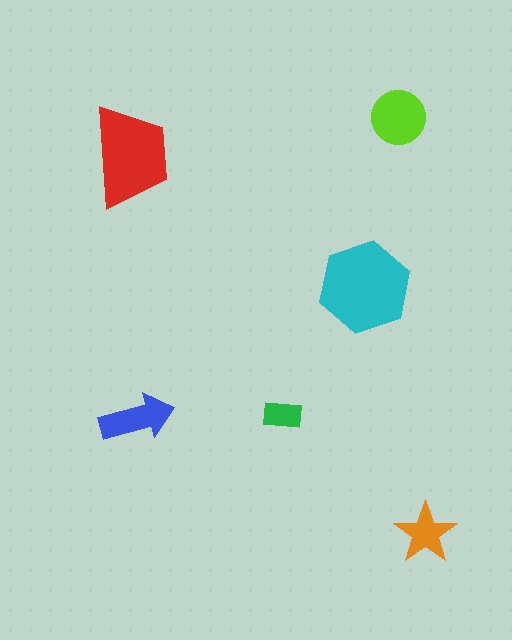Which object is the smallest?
The green rectangle.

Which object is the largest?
The cyan hexagon.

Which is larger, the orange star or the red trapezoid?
The red trapezoid.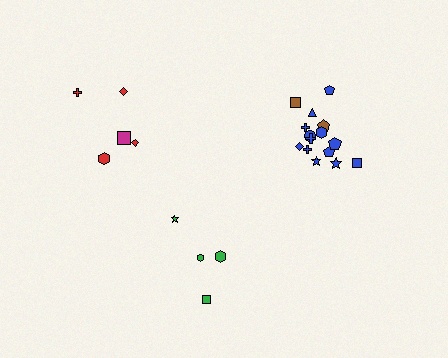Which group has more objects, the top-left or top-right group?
The top-right group.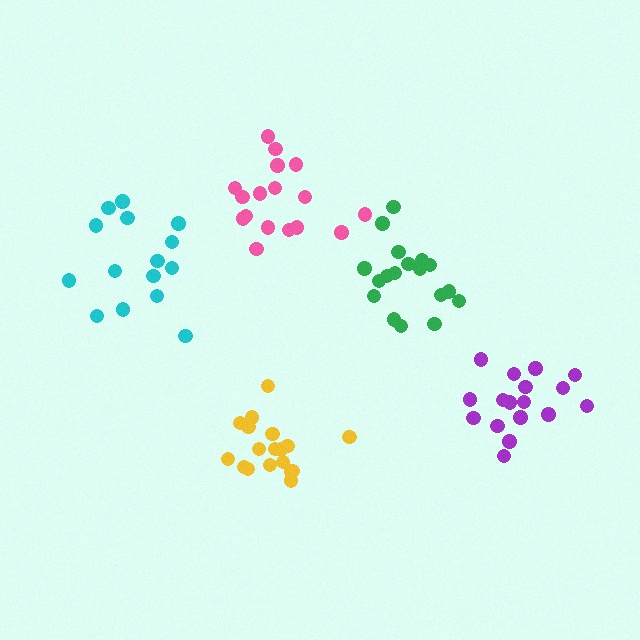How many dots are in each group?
Group 1: 17 dots, Group 2: 15 dots, Group 3: 18 dots, Group 4: 18 dots, Group 5: 17 dots (85 total).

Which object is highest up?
The pink cluster is topmost.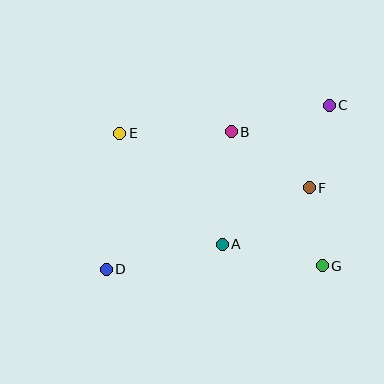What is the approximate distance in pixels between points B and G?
The distance between B and G is approximately 162 pixels.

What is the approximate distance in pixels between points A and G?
The distance between A and G is approximately 103 pixels.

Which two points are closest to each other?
Points F and G are closest to each other.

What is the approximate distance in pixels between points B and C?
The distance between B and C is approximately 102 pixels.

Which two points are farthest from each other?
Points C and D are farthest from each other.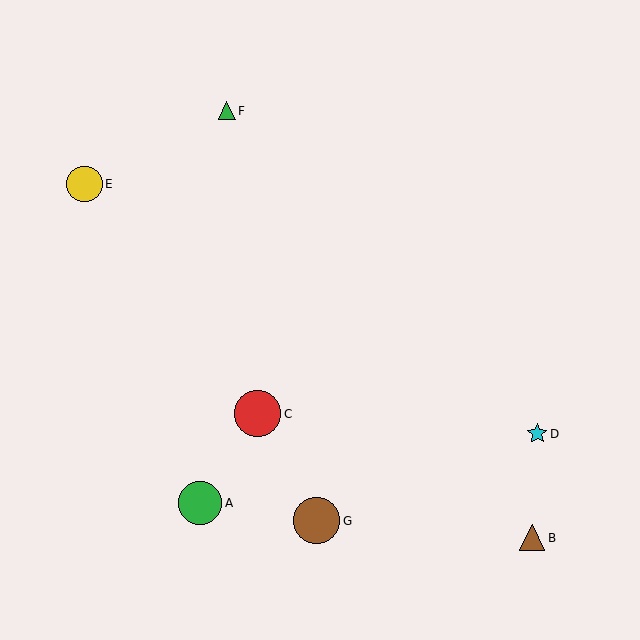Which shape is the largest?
The brown circle (labeled G) is the largest.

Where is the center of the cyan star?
The center of the cyan star is at (537, 434).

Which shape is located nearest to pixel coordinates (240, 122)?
The green triangle (labeled F) at (227, 111) is nearest to that location.